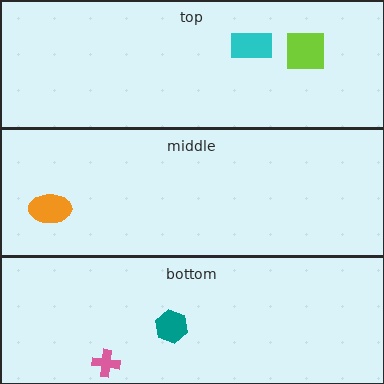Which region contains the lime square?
The top region.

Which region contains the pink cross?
The bottom region.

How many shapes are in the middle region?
1.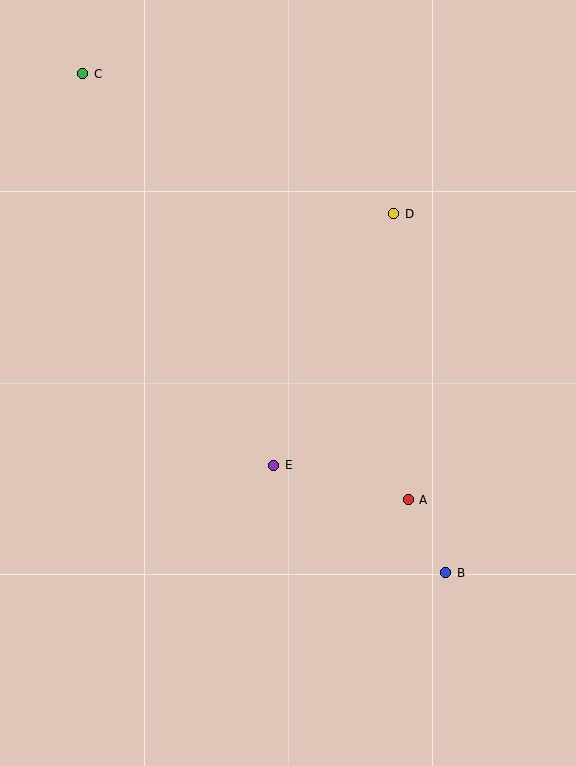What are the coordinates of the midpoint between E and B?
The midpoint between E and B is at (360, 519).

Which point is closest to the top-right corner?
Point D is closest to the top-right corner.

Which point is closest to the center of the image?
Point E at (274, 465) is closest to the center.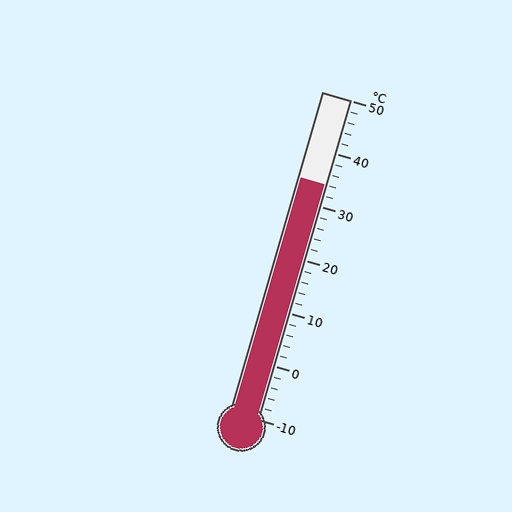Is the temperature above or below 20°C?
The temperature is above 20°C.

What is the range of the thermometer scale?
The thermometer scale ranges from -10°C to 50°C.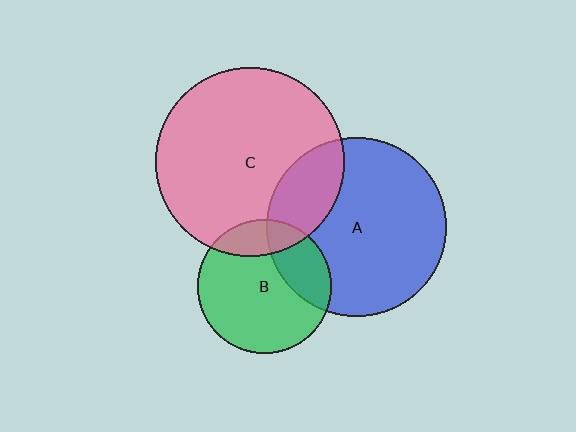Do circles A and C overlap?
Yes.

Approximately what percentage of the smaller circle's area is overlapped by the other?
Approximately 20%.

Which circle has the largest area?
Circle C (pink).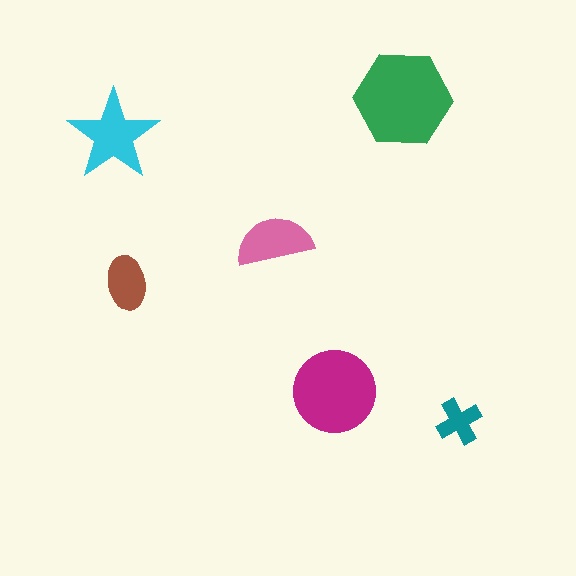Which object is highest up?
The green hexagon is topmost.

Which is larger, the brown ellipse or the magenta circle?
The magenta circle.